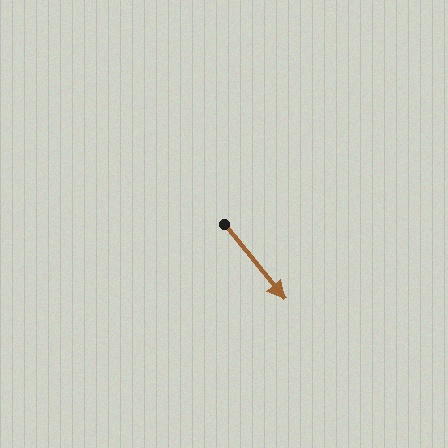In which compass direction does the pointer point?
Southeast.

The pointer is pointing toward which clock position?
Roughly 5 o'clock.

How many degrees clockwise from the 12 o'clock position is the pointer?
Approximately 141 degrees.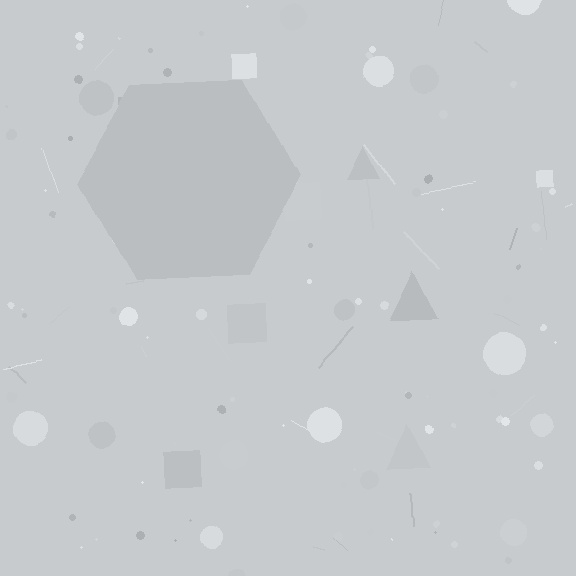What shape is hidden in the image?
A hexagon is hidden in the image.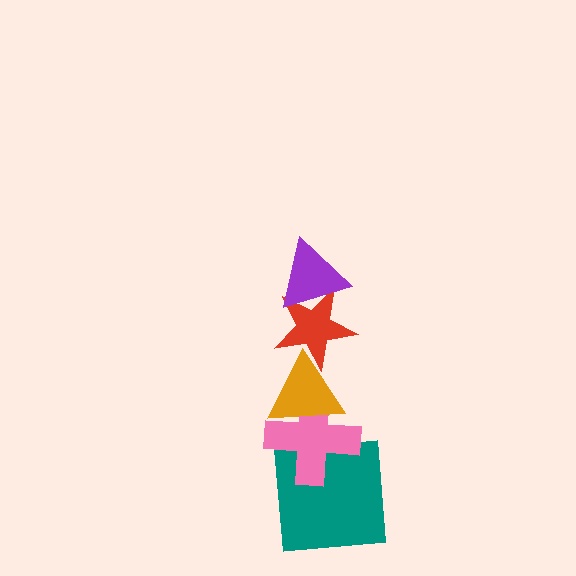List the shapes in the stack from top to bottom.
From top to bottom: the purple triangle, the red star, the orange triangle, the pink cross, the teal square.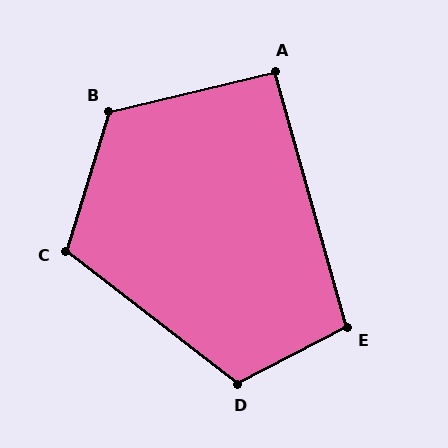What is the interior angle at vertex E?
Approximately 102 degrees (obtuse).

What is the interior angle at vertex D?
Approximately 115 degrees (obtuse).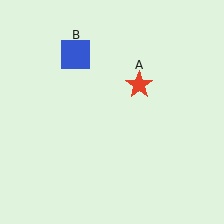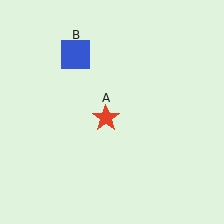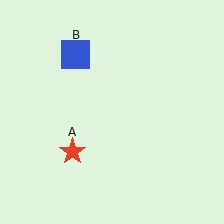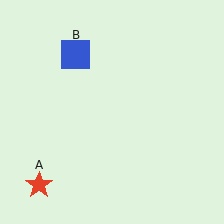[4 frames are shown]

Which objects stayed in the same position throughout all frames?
Blue square (object B) remained stationary.